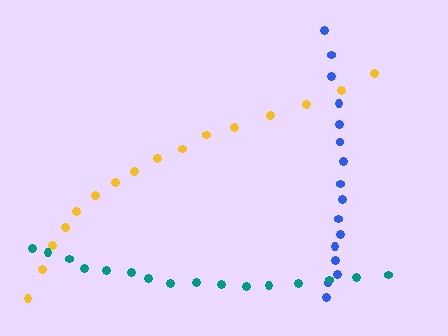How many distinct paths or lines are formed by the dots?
There are 3 distinct paths.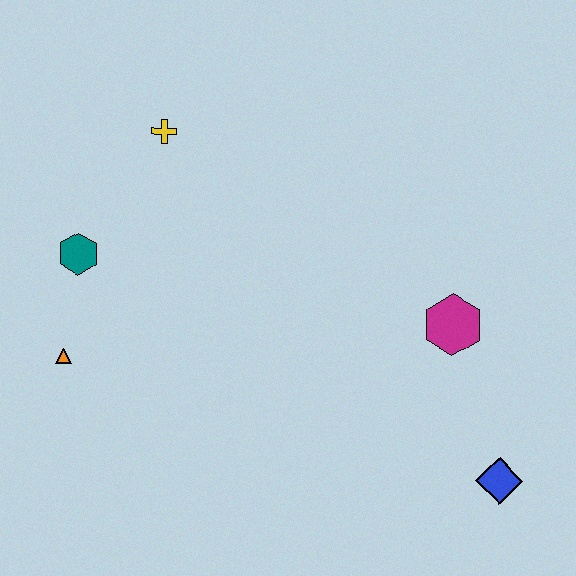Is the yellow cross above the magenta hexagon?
Yes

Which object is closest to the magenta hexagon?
The blue diamond is closest to the magenta hexagon.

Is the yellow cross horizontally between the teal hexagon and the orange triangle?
No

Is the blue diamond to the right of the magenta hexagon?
Yes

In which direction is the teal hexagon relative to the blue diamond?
The teal hexagon is to the left of the blue diamond.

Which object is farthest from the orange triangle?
The blue diamond is farthest from the orange triangle.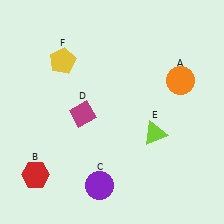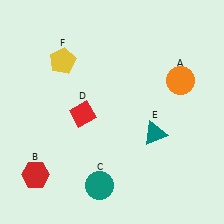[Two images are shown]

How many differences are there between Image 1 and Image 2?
There are 3 differences between the two images.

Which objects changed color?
C changed from purple to teal. D changed from magenta to red. E changed from lime to teal.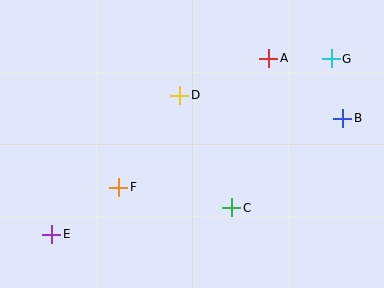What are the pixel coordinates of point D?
Point D is at (180, 95).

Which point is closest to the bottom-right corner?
Point C is closest to the bottom-right corner.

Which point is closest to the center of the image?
Point D at (180, 95) is closest to the center.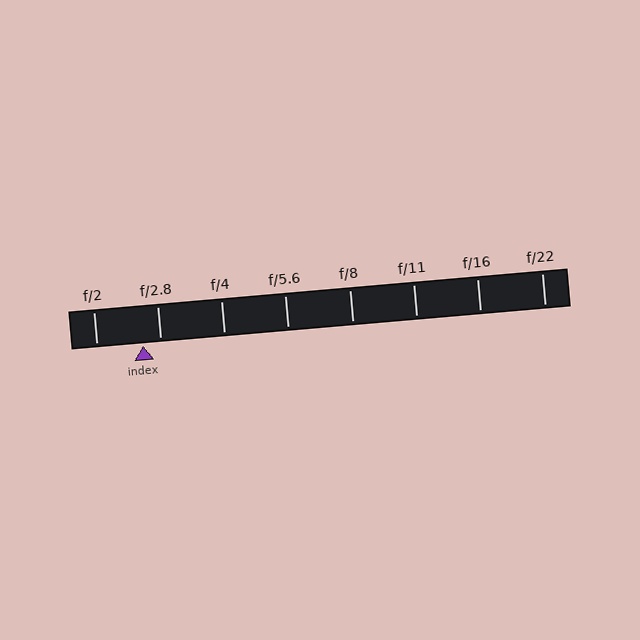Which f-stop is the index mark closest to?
The index mark is closest to f/2.8.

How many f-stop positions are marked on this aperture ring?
There are 8 f-stop positions marked.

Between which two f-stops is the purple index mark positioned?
The index mark is between f/2 and f/2.8.